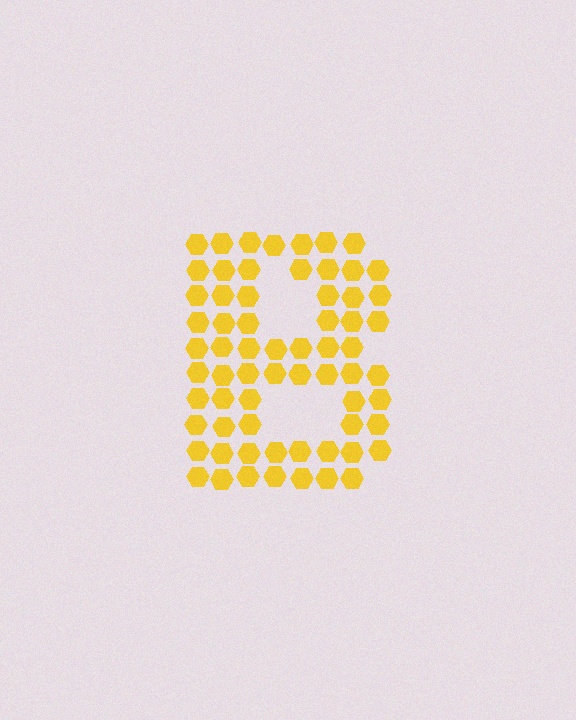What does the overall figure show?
The overall figure shows the letter B.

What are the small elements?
The small elements are hexagons.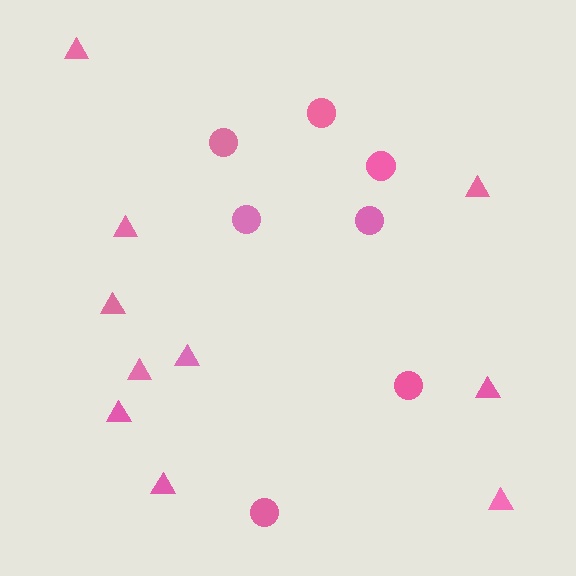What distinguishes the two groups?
There are 2 groups: one group of triangles (10) and one group of circles (7).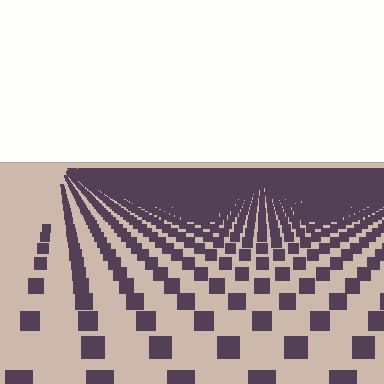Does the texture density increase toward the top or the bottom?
Density increases toward the top.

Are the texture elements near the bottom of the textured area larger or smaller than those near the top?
Larger. Near the bottom, elements are closer to the viewer and appear at a bigger on-screen size.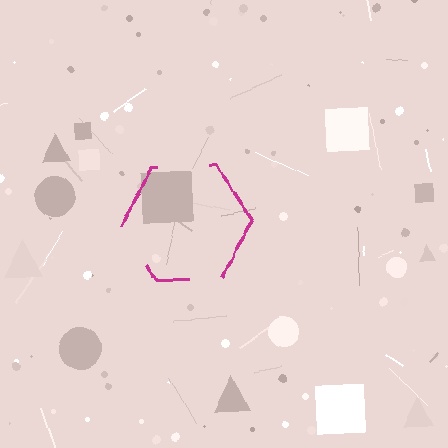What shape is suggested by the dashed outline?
The dashed outline suggests a hexagon.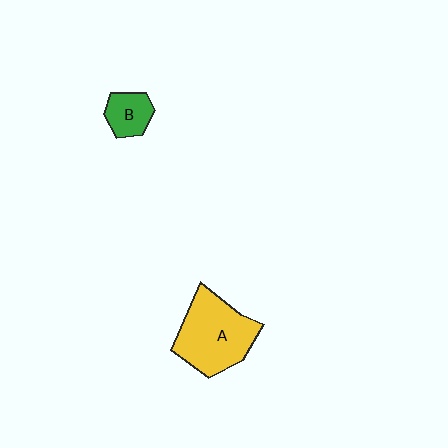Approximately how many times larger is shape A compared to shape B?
Approximately 2.7 times.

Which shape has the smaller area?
Shape B (green).